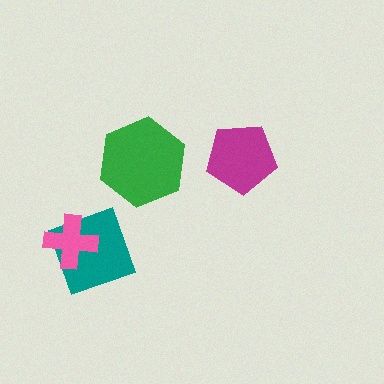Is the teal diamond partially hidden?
Yes, it is partially covered by another shape.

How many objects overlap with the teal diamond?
1 object overlaps with the teal diamond.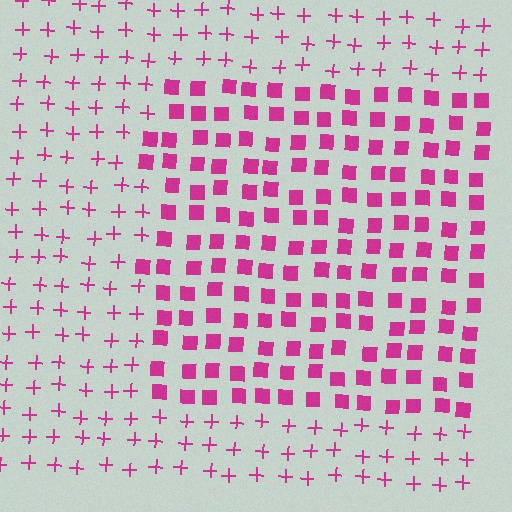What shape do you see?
I see a rectangle.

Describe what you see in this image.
The image is filled with small magenta elements arranged in a uniform grid. A rectangle-shaped region contains squares, while the surrounding area contains plus signs. The boundary is defined purely by the change in element shape.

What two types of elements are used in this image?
The image uses squares inside the rectangle region and plus signs outside it.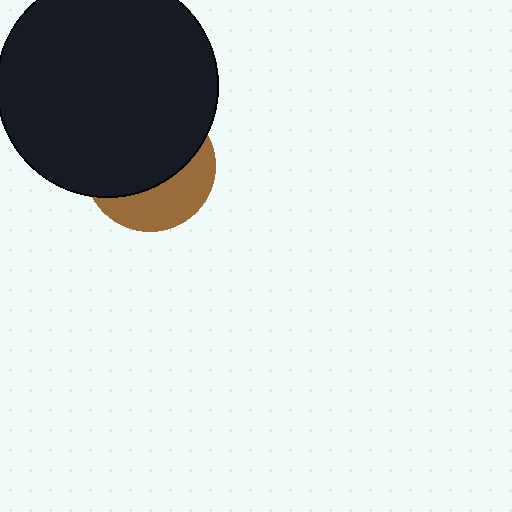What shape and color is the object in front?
The object in front is a black circle.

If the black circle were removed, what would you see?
You would see the complete brown circle.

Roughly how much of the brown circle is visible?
A small part of it is visible (roughly 36%).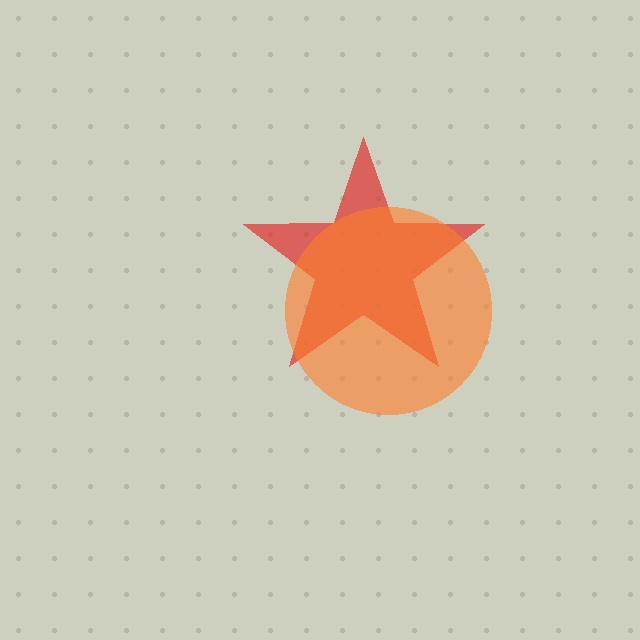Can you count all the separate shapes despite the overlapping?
Yes, there are 2 separate shapes.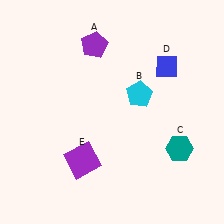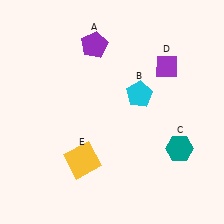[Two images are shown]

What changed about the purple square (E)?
In Image 1, E is purple. In Image 2, it changed to yellow.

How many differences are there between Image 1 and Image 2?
There are 2 differences between the two images.